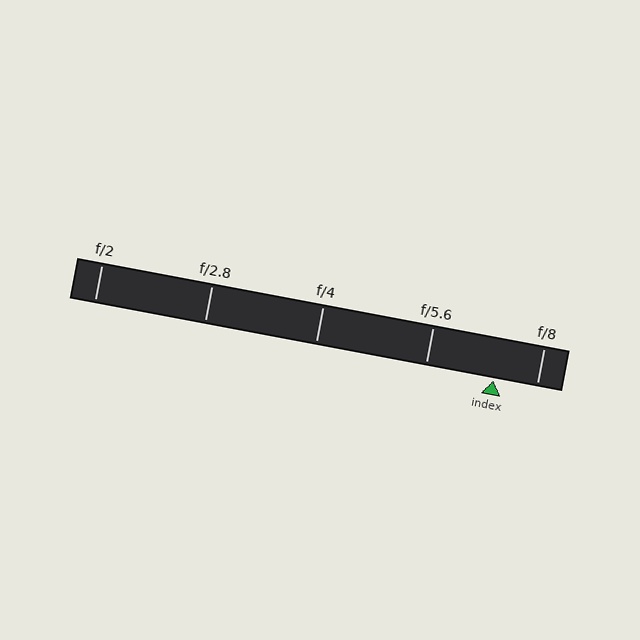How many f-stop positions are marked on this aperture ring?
There are 5 f-stop positions marked.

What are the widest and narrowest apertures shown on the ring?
The widest aperture shown is f/2 and the narrowest is f/8.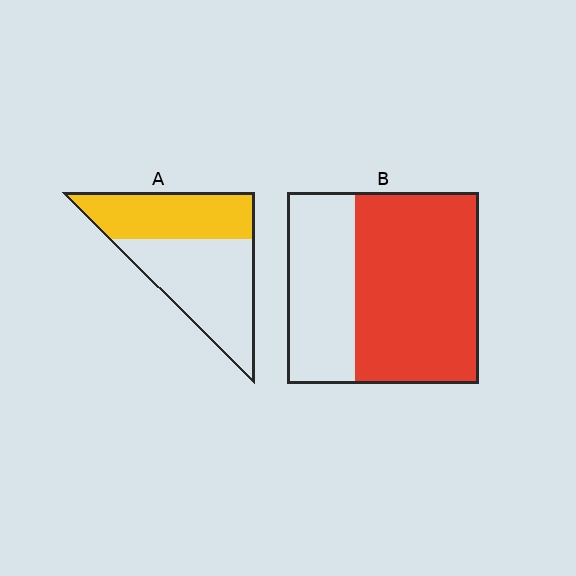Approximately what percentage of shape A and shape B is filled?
A is approximately 45% and B is approximately 65%.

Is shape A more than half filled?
No.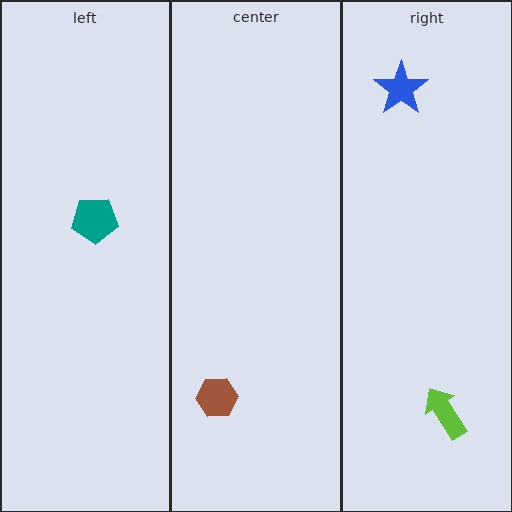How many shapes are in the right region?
2.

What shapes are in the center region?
The brown hexagon.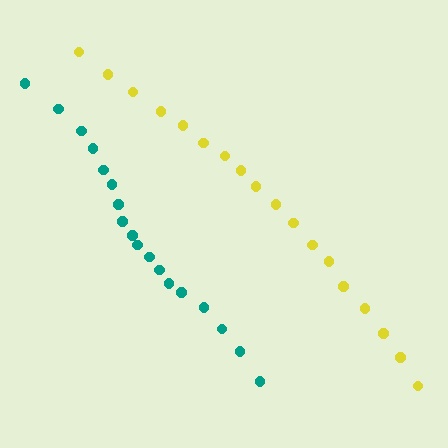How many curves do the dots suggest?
There are 2 distinct paths.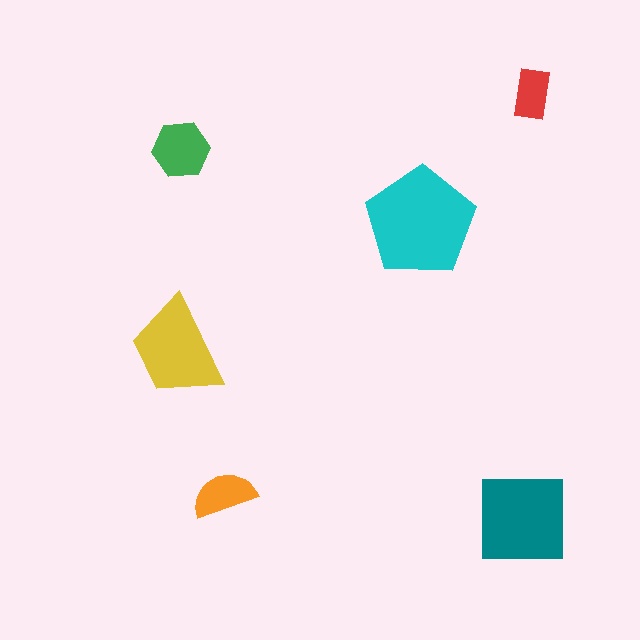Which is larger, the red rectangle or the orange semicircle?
The orange semicircle.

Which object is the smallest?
The red rectangle.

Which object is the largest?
The cyan pentagon.